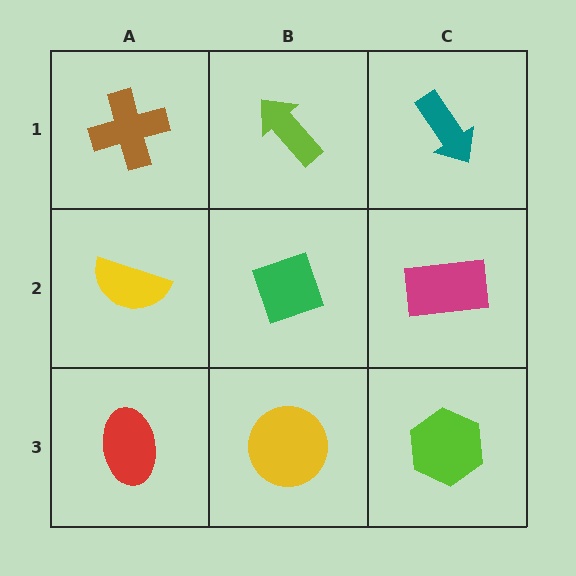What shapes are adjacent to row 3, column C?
A magenta rectangle (row 2, column C), a yellow circle (row 3, column B).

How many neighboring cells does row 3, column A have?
2.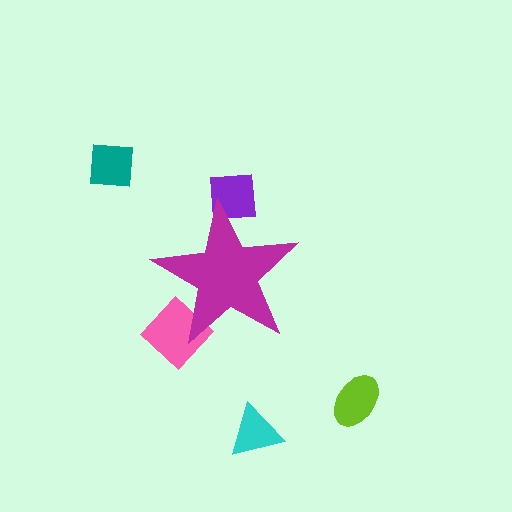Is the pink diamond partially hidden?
Yes, the pink diamond is partially hidden behind the magenta star.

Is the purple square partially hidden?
Yes, the purple square is partially hidden behind the magenta star.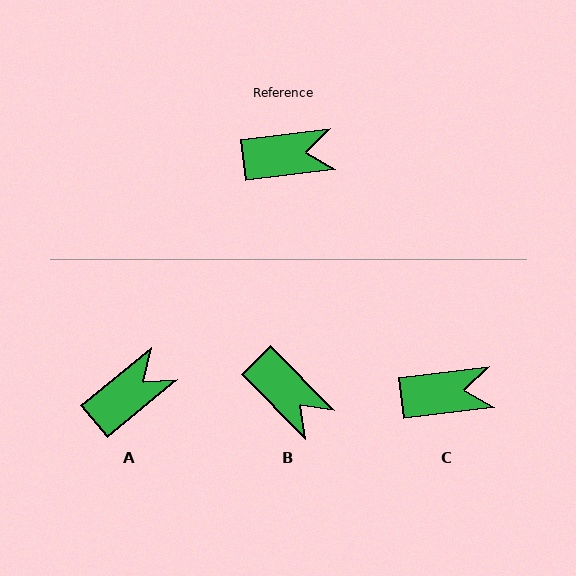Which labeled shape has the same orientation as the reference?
C.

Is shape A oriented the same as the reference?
No, it is off by about 33 degrees.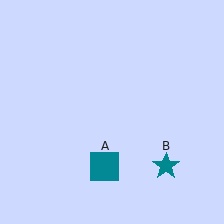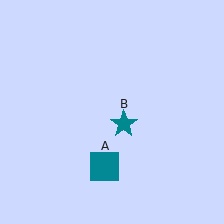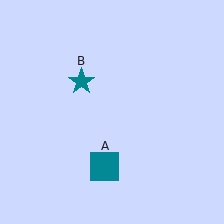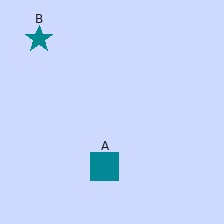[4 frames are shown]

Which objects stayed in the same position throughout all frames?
Teal square (object A) remained stationary.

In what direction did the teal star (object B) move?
The teal star (object B) moved up and to the left.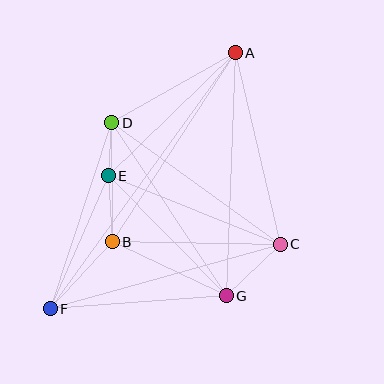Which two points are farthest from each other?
Points A and F are farthest from each other.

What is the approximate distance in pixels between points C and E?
The distance between C and E is approximately 185 pixels.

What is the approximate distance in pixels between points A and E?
The distance between A and E is approximately 177 pixels.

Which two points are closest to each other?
Points D and E are closest to each other.